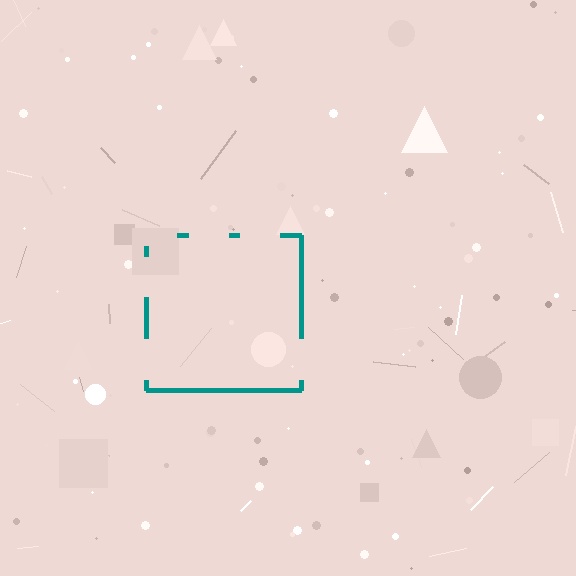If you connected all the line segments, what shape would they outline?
They would outline a square.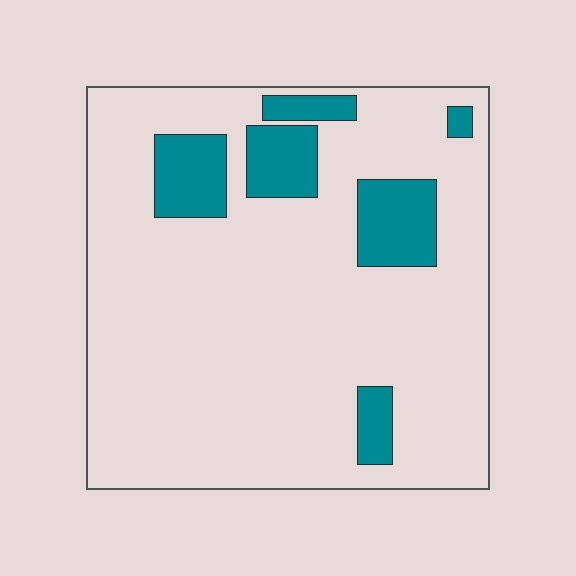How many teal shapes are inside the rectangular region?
6.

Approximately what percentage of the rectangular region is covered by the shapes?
Approximately 15%.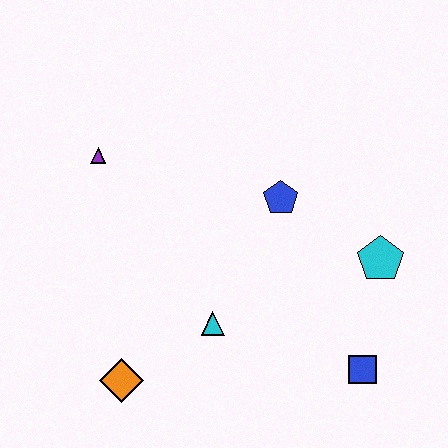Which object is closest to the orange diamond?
The cyan triangle is closest to the orange diamond.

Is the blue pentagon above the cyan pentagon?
Yes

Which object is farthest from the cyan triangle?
The purple triangle is farthest from the cyan triangle.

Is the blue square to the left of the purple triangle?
No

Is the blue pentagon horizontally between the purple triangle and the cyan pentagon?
Yes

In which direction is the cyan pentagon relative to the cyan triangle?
The cyan pentagon is to the right of the cyan triangle.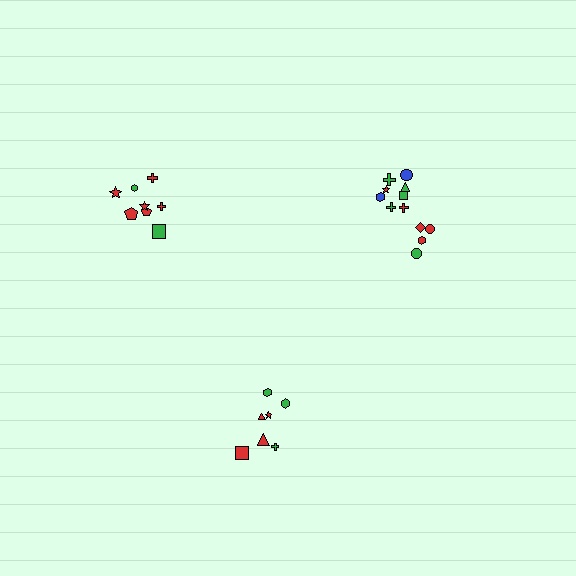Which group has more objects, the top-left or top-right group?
The top-right group.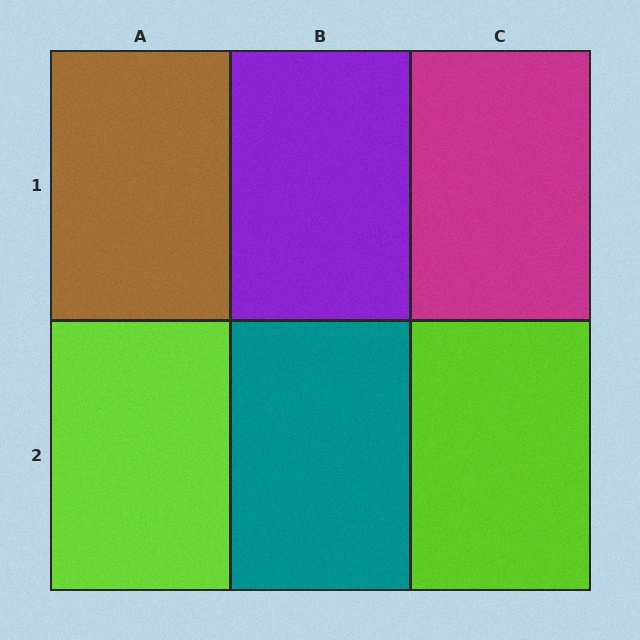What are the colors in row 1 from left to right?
Brown, purple, magenta.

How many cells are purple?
1 cell is purple.